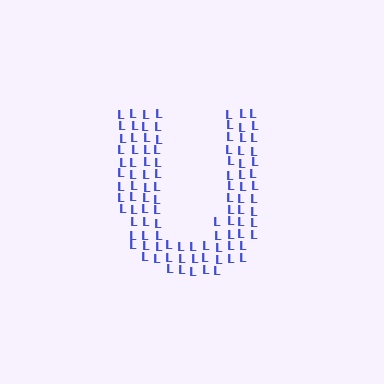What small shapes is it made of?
It is made of small letter L's.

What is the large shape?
The large shape is the letter U.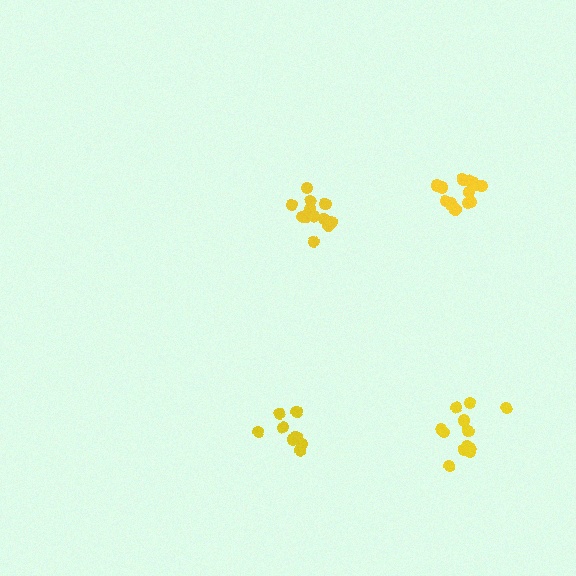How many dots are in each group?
Group 1: 9 dots, Group 2: 12 dots, Group 3: 12 dots, Group 4: 13 dots (46 total).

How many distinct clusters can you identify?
There are 4 distinct clusters.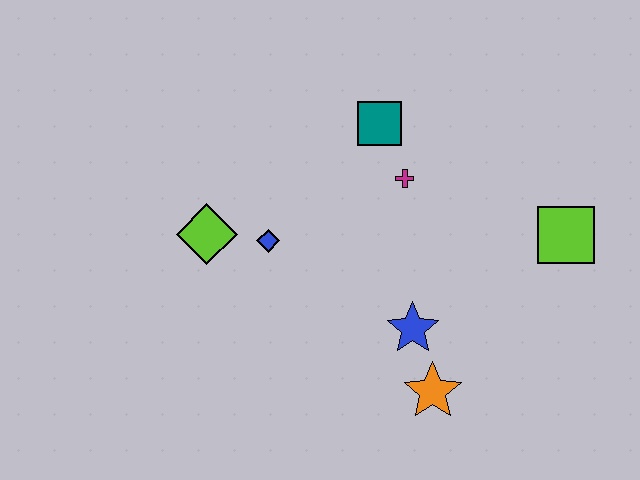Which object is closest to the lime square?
The magenta cross is closest to the lime square.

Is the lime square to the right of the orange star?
Yes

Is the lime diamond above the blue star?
Yes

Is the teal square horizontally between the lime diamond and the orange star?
Yes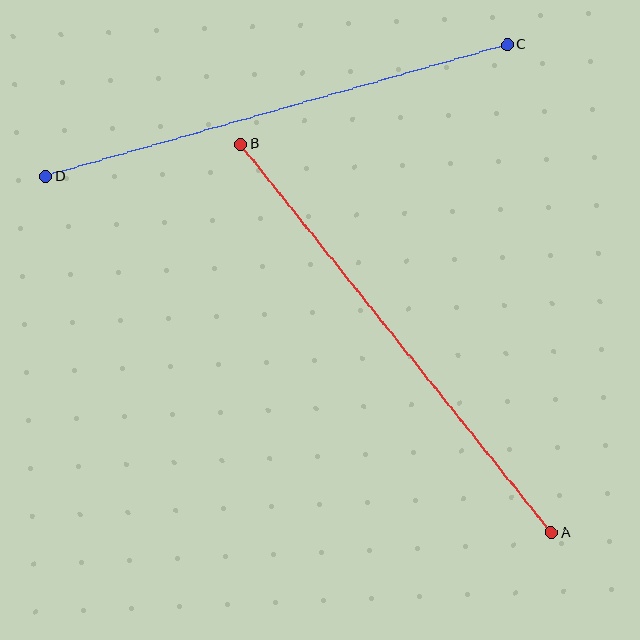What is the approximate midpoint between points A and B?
The midpoint is at approximately (396, 339) pixels.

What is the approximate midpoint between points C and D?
The midpoint is at approximately (277, 111) pixels.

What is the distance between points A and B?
The distance is approximately 498 pixels.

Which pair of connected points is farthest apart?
Points A and B are farthest apart.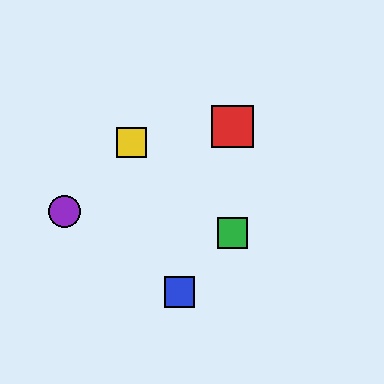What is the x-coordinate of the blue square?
The blue square is at x≈179.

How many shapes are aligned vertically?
2 shapes (the red square, the green square) are aligned vertically.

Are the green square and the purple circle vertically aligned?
No, the green square is at x≈232 and the purple circle is at x≈64.